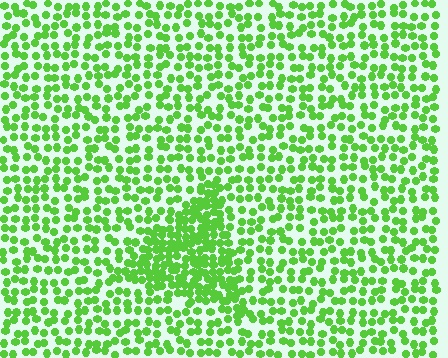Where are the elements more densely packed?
The elements are more densely packed inside the triangle boundary.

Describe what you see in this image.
The image contains small lime elements arranged at two different densities. A triangle-shaped region is visible where the elements are more densely packed than the surrounding area.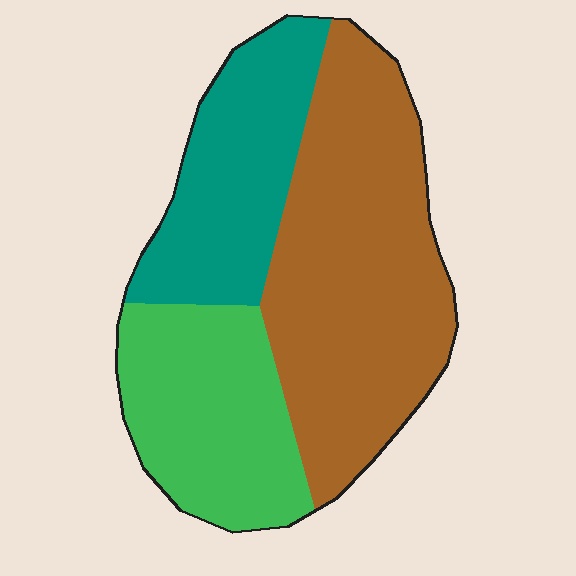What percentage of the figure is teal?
Teal takes up about one quarter (1/4) of the figure.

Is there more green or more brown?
Brown.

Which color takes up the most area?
Brown, at roughly 50%.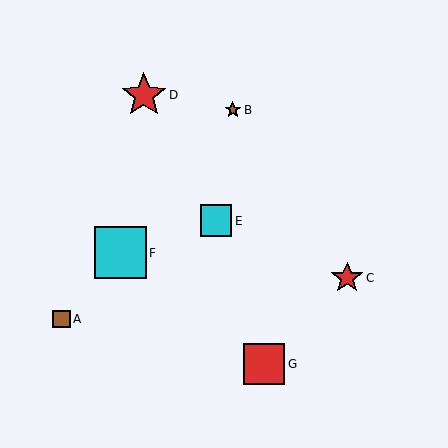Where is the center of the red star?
The center of the red star is at (347, 278).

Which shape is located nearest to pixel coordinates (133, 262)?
The cyan square (labeled F) at (120, 253) is nearest to that location.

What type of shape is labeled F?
Shape F is a cyan square.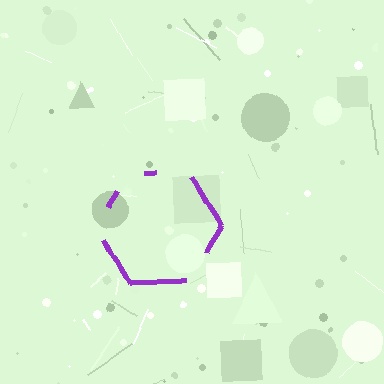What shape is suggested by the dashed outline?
The dashed outline suggests a hexagon.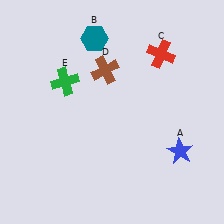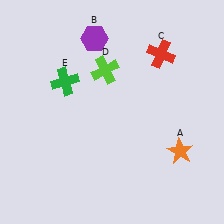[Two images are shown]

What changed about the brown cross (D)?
In Image 1, D is brown. In Image 2, it changed to lime.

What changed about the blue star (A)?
In Image 1, A is blue. In Image 2, it changed to orange.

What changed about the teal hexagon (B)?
In Image 1, B is teal. In Image 2, it changed to purple.